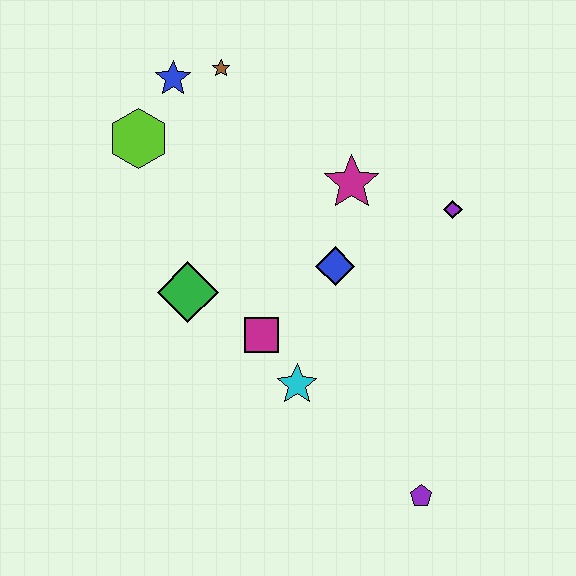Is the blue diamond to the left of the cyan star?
No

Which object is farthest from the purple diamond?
The lime hexagon is farthest from the purple diamond.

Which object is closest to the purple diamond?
The magenta star is closest to the purple diamond.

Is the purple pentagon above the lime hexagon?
No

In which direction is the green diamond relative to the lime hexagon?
The green diamond is below the lime hexagon.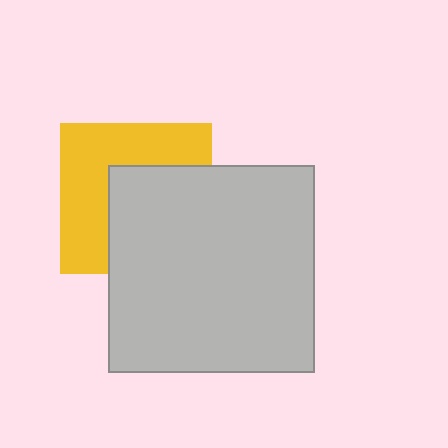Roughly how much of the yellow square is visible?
About half of it is visible (roughly 51%).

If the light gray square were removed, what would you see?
You would see the complete yellow square.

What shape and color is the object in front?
The object in front is a light gray square.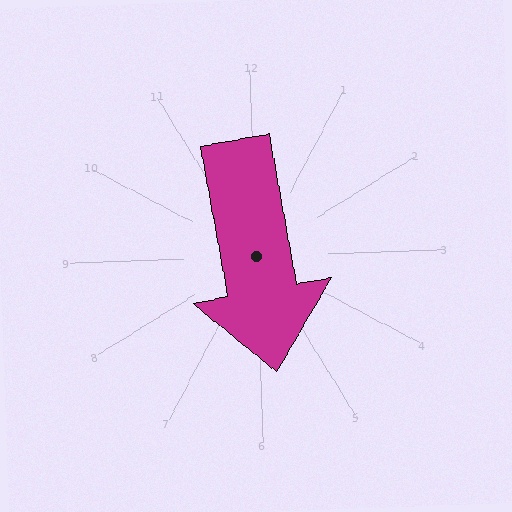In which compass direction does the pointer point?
South.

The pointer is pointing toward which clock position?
Roughly 6 o'clock.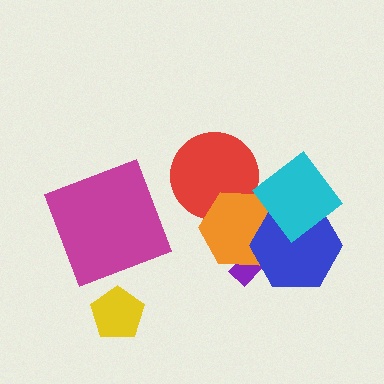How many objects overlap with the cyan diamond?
3 objects overlap with the cyan diamond.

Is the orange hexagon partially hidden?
Yes, it is partially covered by another shape.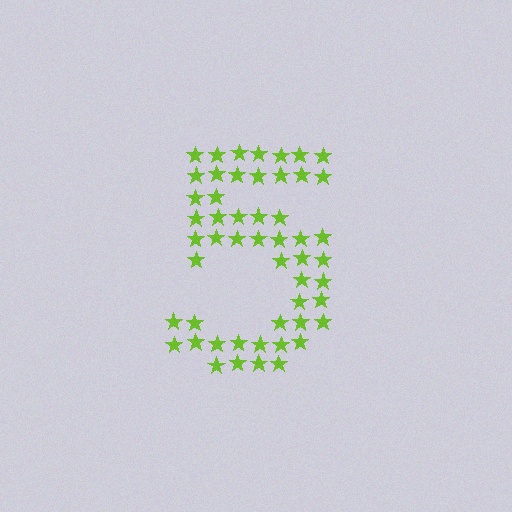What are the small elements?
The small elements are stars.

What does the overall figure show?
The overall figure shows the digit 5.